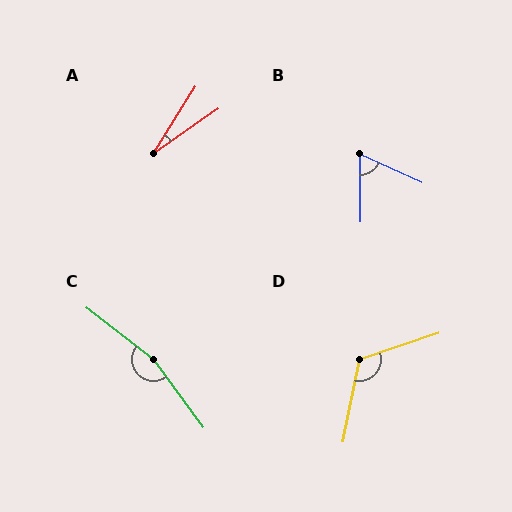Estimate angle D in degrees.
Approximately 120 degrees.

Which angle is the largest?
C, at approximately 164 degrees.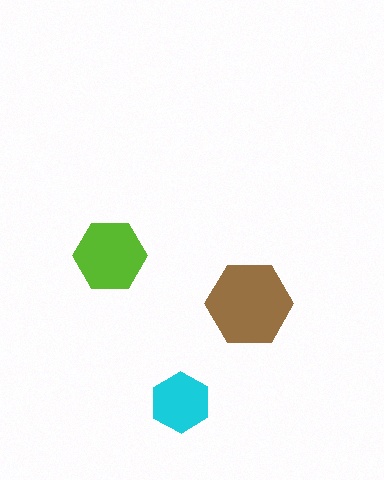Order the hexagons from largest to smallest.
the brown one, the lime one, the cyan one.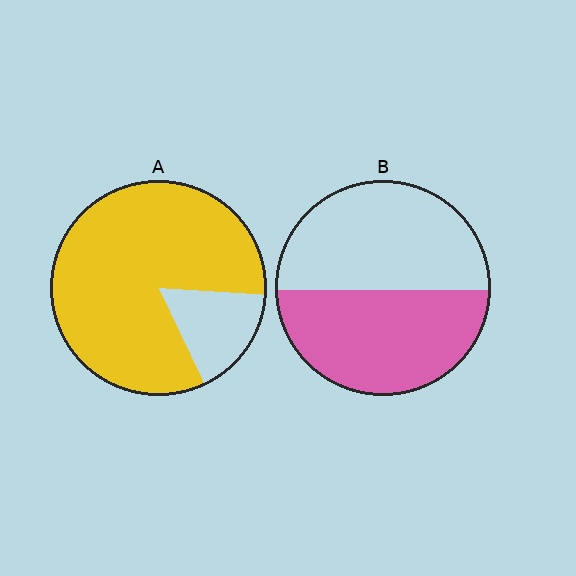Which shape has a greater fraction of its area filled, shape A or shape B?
Shape A.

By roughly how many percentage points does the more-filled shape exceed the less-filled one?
By roughly 35 percentage points (A over B).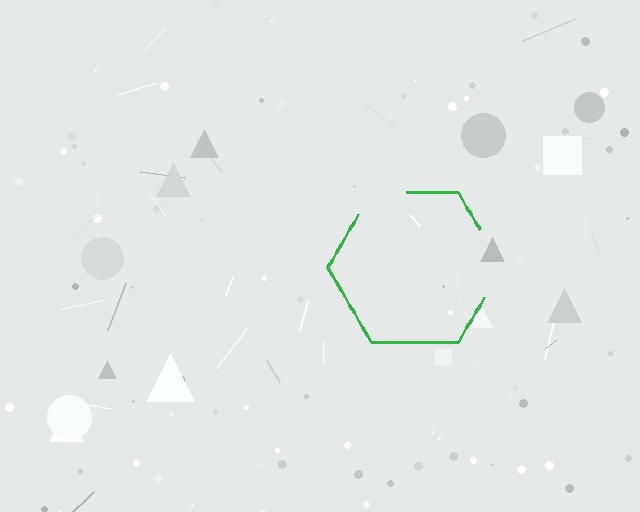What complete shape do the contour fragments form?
The contour fragments form a hexagon.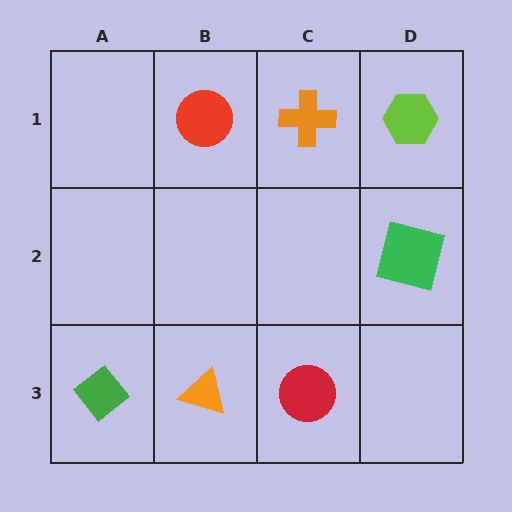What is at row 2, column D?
A green square.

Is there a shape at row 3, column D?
No, that cell is empty.